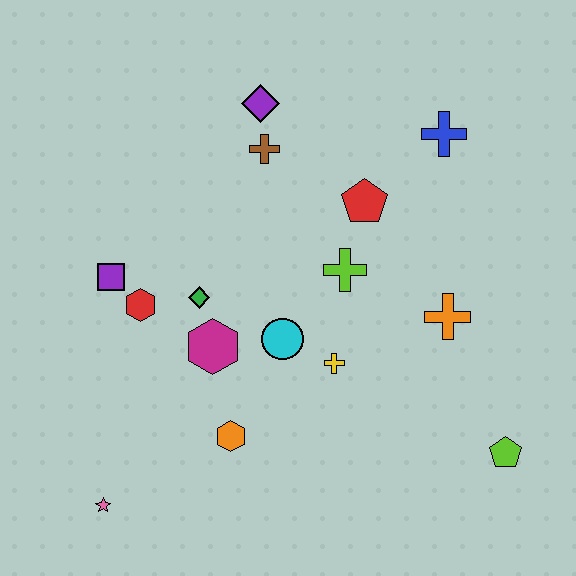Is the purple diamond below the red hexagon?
No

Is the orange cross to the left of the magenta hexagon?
No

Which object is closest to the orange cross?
The lime cross is closest to the orange cross.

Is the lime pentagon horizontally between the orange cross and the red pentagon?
No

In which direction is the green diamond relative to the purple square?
The green diamond is to the right of the purple square.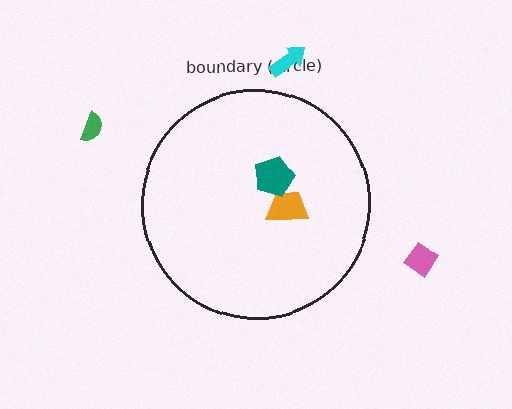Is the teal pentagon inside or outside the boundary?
Inside.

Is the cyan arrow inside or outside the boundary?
Outside.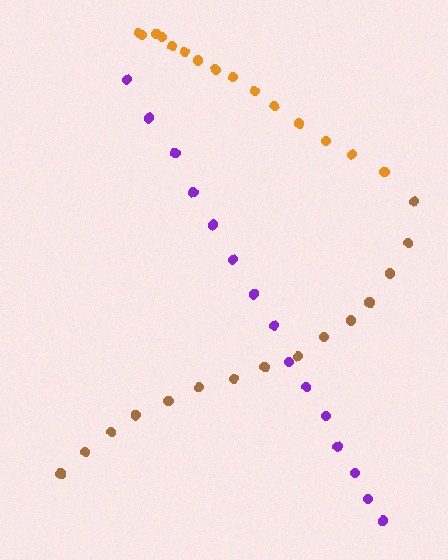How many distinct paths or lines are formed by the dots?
There are 3 distinct paths.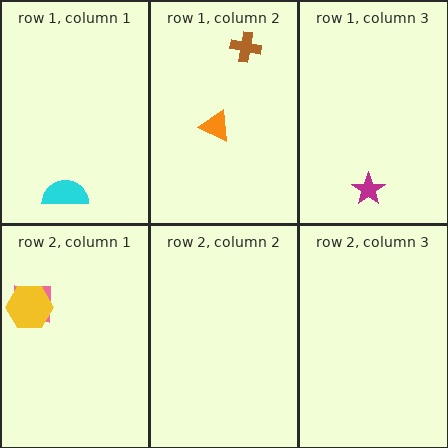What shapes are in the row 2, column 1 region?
The pink square, the yellow hexagon.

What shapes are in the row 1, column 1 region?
The cyan semicircle.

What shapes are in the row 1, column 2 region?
The orange triangle, the brown cross.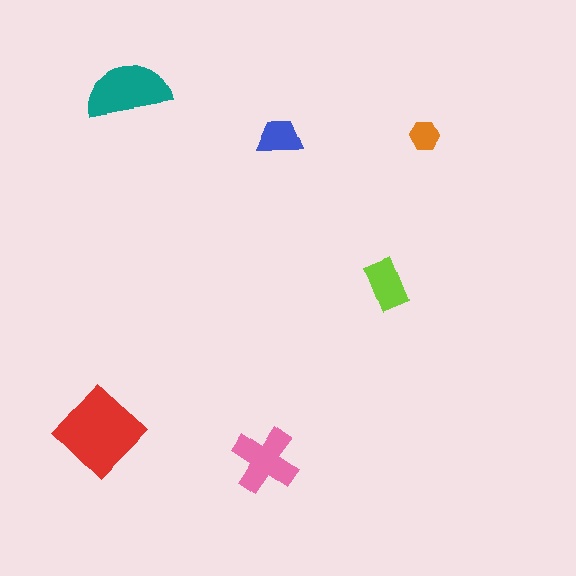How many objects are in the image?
There are 6 objects in the image.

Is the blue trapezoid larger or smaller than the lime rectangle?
Smaller.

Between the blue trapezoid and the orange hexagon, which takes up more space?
The blue trapezoid.